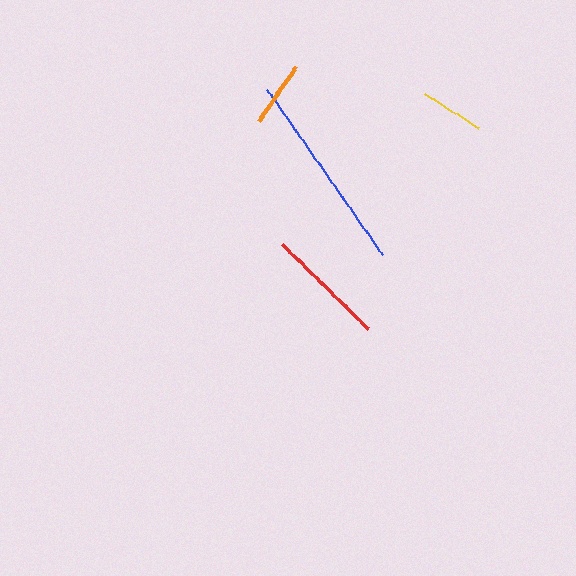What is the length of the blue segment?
The blue segment is approximately 202 pixels long.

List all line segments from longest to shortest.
From longest to shortest: blue, red, orange, yellow.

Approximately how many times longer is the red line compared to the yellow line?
The red line is approximately 1.9 times the length of the yellow line.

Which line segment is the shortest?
The yellow line is the shortest at approximately 64 pixels.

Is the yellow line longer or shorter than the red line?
The red line is longer than the yellow line.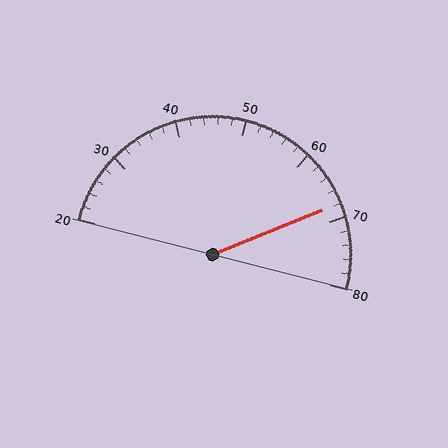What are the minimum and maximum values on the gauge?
The gauge ranges from 20 to 80.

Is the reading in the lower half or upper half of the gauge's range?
The reading is in the upper half of the range (20 to 80).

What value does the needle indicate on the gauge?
The needle indicates approximately 68.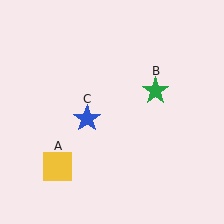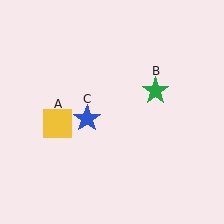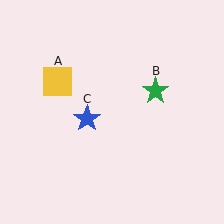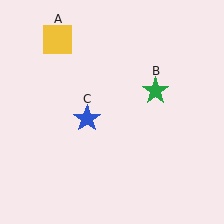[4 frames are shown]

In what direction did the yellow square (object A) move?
The yellow square (object A) moved up.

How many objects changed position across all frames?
1 object changed position: yellow square (object A).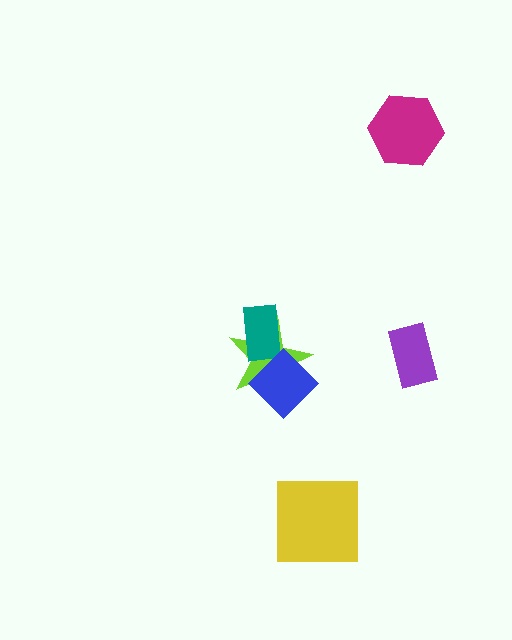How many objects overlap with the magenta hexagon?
0 objects overlap with the magenta hexagon.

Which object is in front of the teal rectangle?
The blue diamond is in front of the teal rectangle.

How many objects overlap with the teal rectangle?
2 objects overlap with the teal rectangle.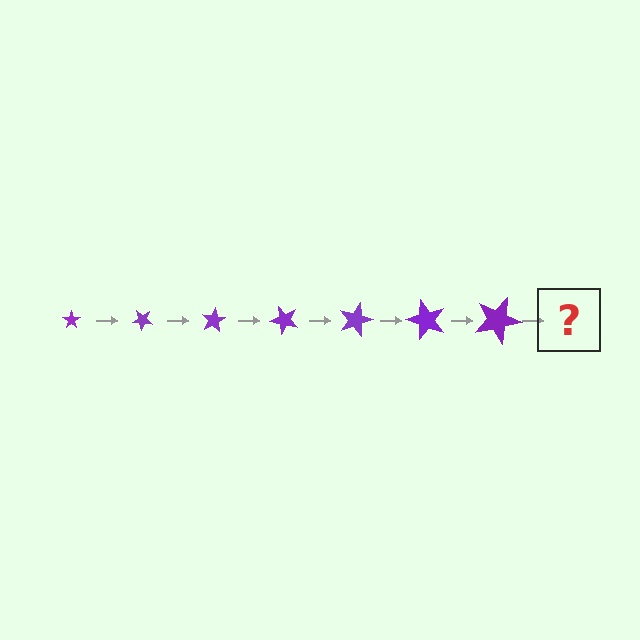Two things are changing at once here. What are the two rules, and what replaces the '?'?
The two rules are that the star grows larger each step and it rotates 40 degrees each step. The '?' should be a star, larger than the previous one and rotated 280 degrees from the start.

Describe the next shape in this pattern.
It should be a star, larger than the previous one and rotated 280 degrees from the start.